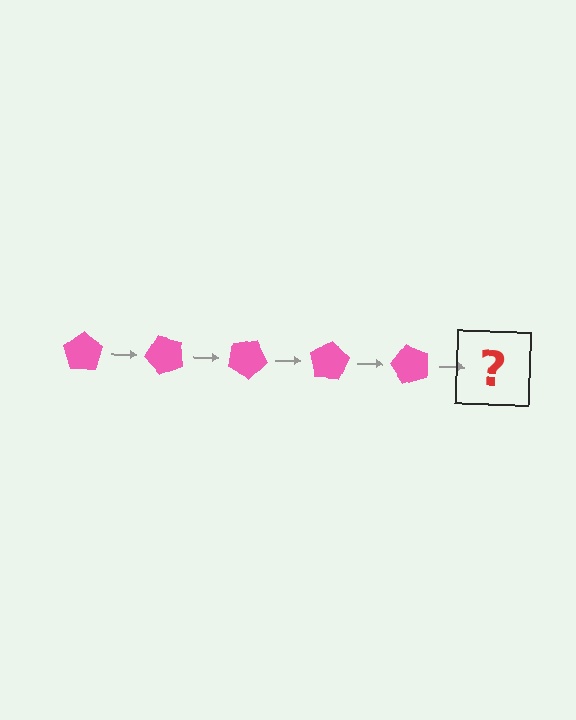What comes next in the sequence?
The next element should be a pink pentagon rotated 250 degrees.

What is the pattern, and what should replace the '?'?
The pattern is that the pentagon rotates 50 degrees each step. The '?' should be a pink pentagon rotated 250 degrees.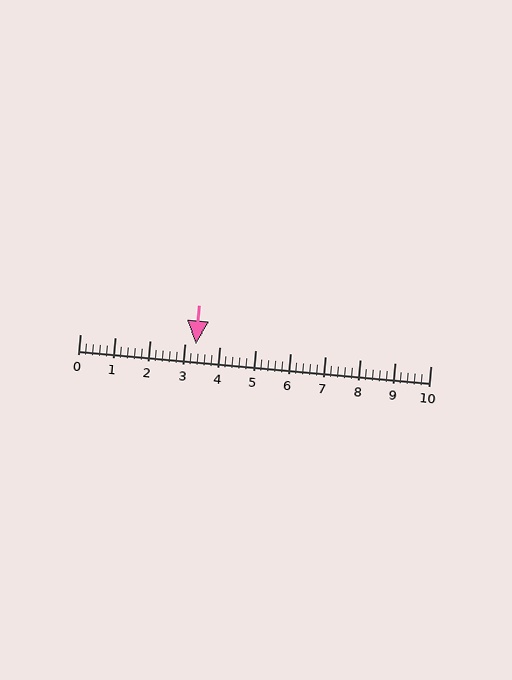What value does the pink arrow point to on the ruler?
The pink arrow points to approximately 3.3.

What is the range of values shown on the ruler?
The ruler shows values from 0 to 10.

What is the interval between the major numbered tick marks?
The major tick marks are spaced 1 units apart.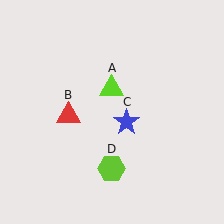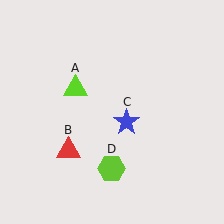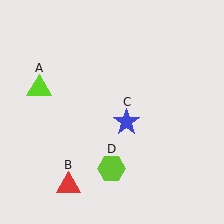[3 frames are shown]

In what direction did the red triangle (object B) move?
The red triangle (object B) moved down.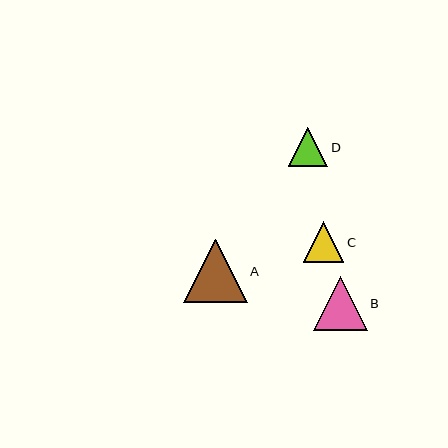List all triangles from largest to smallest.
From largest to smallest: A, B, C, D.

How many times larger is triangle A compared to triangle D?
Triangle A is approximately 1.6 times the size of triangle D.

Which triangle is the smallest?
Triangle D is the smallest with a size of approximately 39 pixels.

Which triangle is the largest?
Triangle A is the largest with a size of approximately 63 pixels.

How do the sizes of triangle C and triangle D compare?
Triangle C and triangle D are approximately the same size.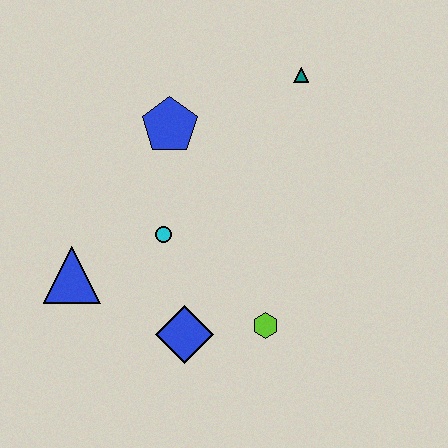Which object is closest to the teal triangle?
The blue pentagon is closest to the teal triangle.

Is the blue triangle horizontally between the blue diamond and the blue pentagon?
No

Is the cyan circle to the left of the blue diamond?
Yes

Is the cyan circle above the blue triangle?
Yes